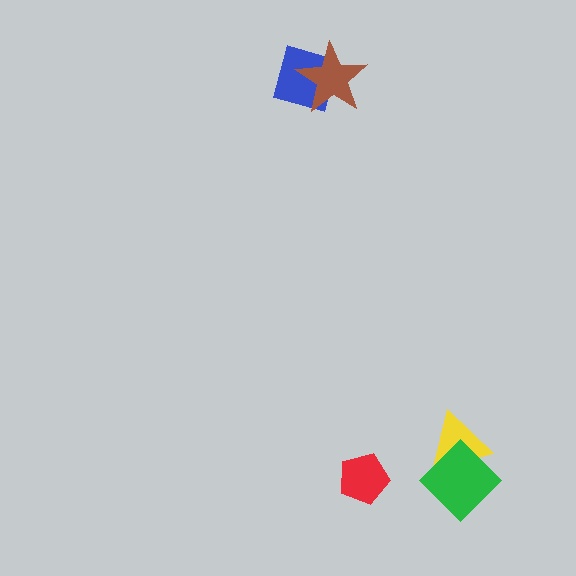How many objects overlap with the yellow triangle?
1 object overlaps with the yellow triangle.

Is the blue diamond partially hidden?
Yes, it is partially covered by another shape.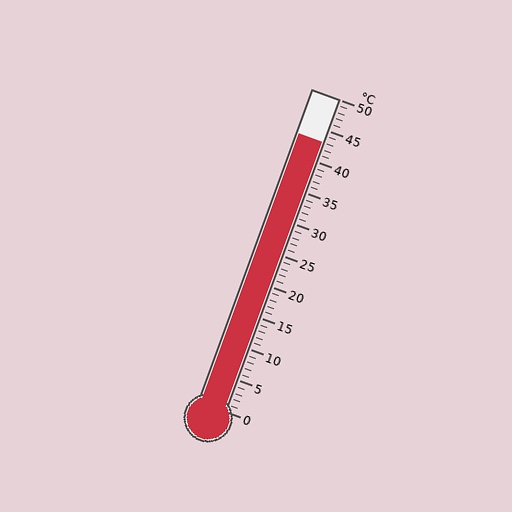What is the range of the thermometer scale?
The thermometer scale ranges from 0°C to 50°C.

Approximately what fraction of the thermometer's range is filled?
The thermometer is filled to approximately 85% of its range.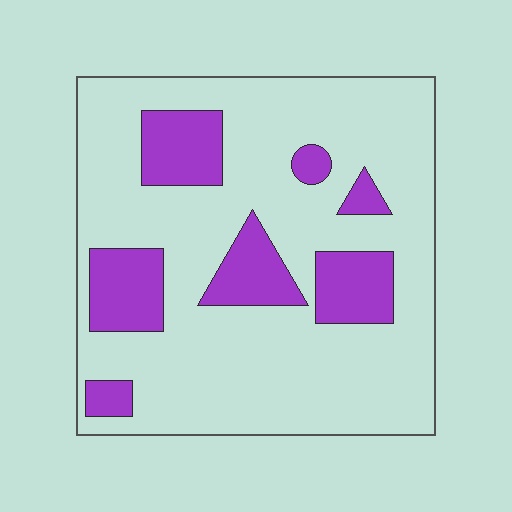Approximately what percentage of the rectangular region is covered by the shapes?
Approximately 20%.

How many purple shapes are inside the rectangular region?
7.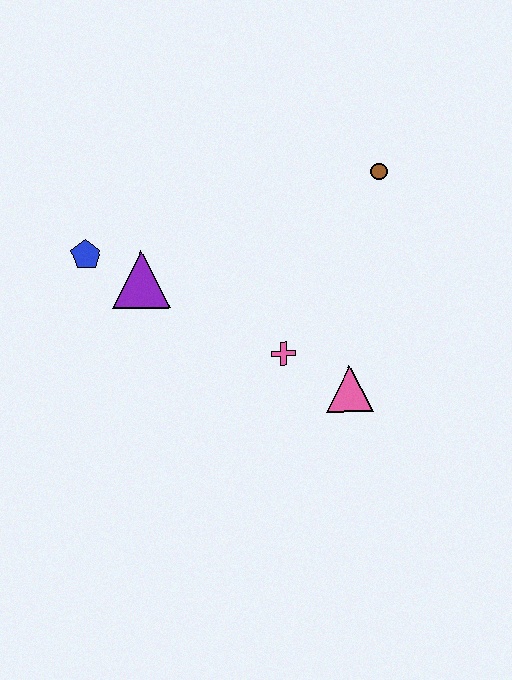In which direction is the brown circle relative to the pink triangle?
The brown circle is above the pink triangle.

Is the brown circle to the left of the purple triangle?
No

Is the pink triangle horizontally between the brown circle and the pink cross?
Yes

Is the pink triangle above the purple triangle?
No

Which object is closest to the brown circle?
The pink cross is closest to the brown circle.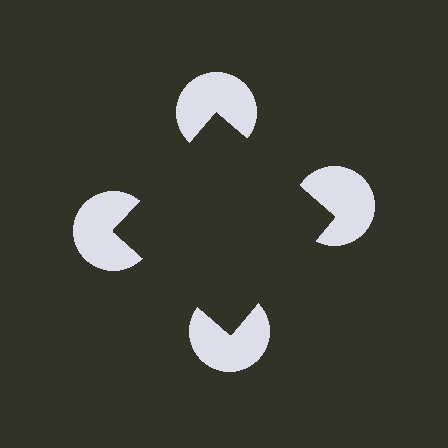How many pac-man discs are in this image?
There are 4 — one at each vertex of the illusory square.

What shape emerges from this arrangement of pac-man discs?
An illusory square — its edges are inferred from the aligned wedge cuts in the pac-man discs, not physically drawn.